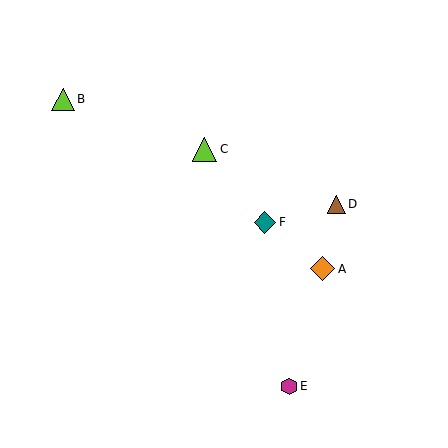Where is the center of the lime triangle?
The center of the lime triangle is at (205, 149).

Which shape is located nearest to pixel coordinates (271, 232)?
The teal diamond (labeled F) at (265, 222) is nearest to that location.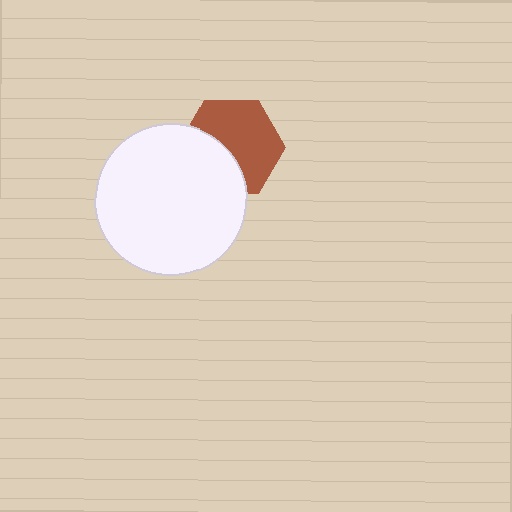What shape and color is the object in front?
The object in front is a white circle.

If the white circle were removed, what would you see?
You would see the complete brown hexagon.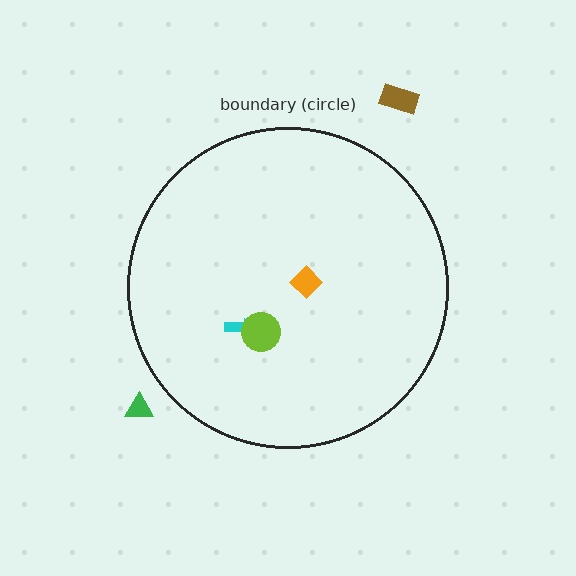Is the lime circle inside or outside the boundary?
Inside.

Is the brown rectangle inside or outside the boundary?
Outside.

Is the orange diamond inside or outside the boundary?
Inside.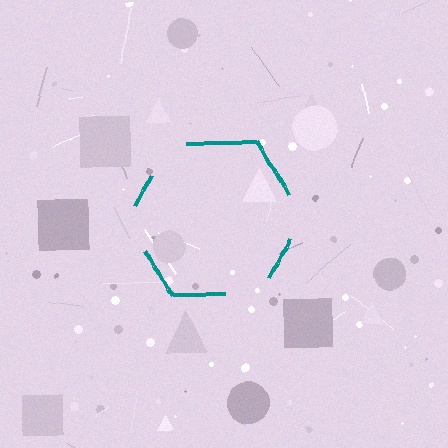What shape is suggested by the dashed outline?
The dashed outline suggests a hexagon.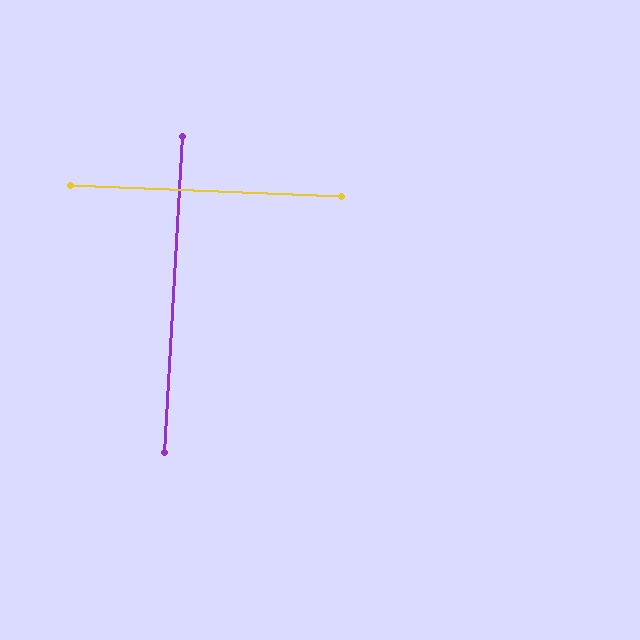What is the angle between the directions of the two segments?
Approximately 89 degrees.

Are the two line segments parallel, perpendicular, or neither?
Perpendicular — they meet at approximately 89°.